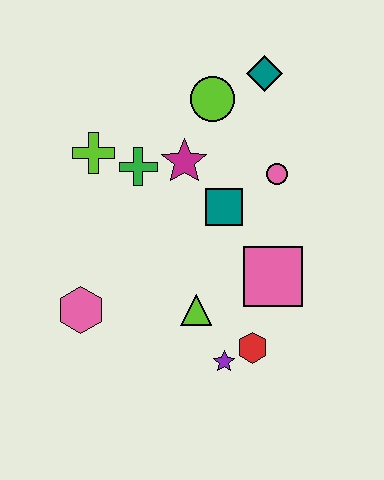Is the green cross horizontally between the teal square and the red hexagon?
No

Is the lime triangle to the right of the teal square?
No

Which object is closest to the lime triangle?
The purple star is closest to the lime triangle.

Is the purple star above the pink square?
No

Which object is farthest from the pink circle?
The pink hexagon is farthest from the pink circle.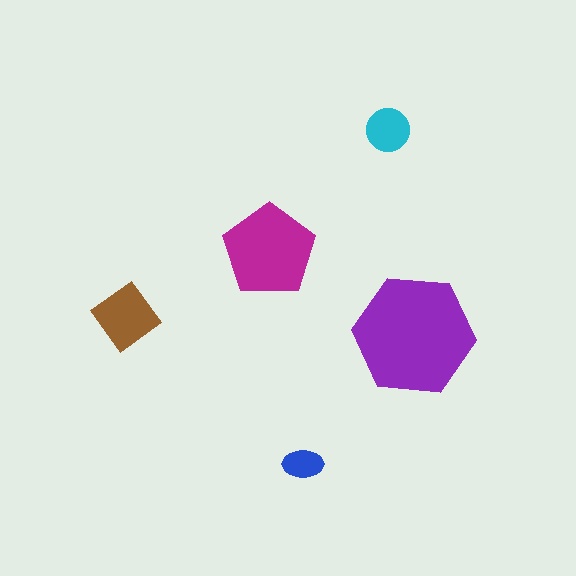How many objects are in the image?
There are 5 objects in the image.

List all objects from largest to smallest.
The purple hexagon, the magenta pentagon, the brown diamond, the cyan circle, the blue ellipse.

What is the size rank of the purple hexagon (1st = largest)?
1st.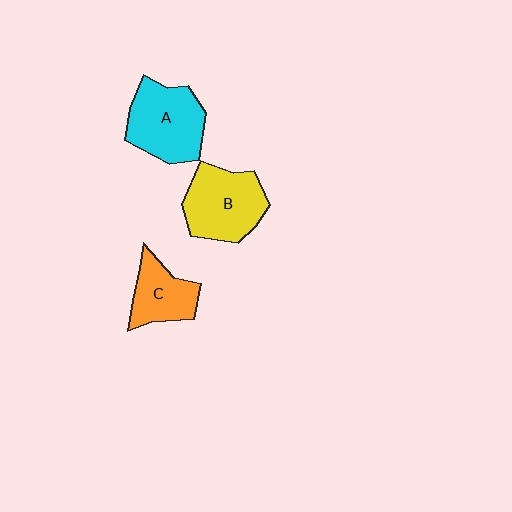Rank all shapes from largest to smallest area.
From largest to smallest: A (cyan), B (yellow), C (orange).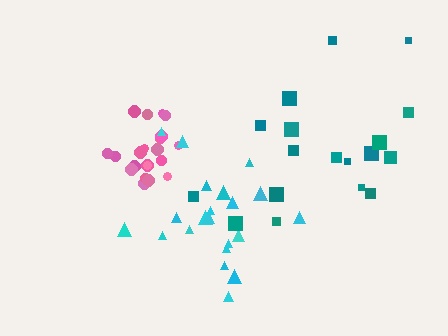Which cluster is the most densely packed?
Pink.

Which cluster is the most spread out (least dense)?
Teal.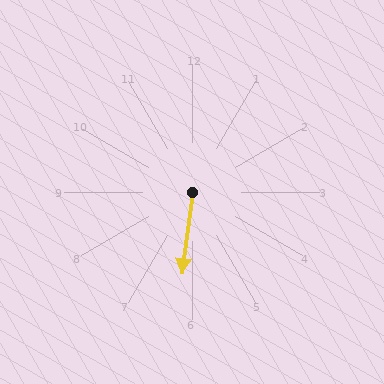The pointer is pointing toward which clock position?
Roughly 6 o'clock.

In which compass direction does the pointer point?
South.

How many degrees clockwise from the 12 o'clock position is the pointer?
Approximately 187 degrees.